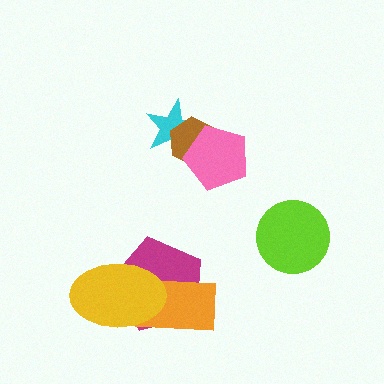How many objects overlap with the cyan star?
2 objects overlap with the cyan star.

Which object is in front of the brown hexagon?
The pink pentagon is in front of the brown hexagon.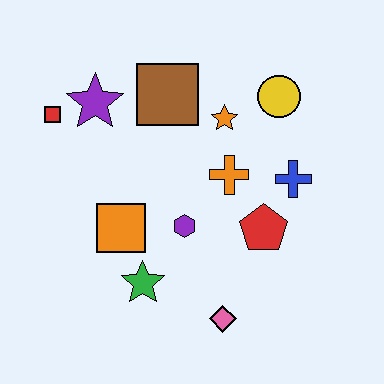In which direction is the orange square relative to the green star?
The orange square is above the green star.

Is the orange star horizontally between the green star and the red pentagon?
Yes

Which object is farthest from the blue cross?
The red square is farthest from the blue cross.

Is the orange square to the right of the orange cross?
No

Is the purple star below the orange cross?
No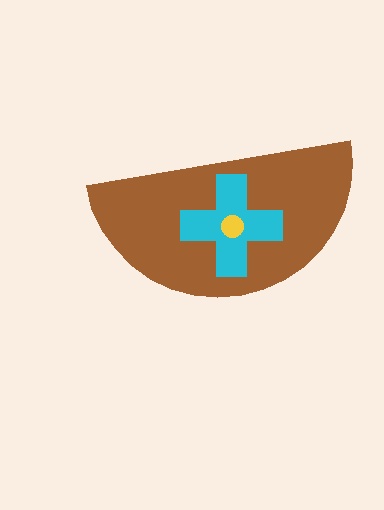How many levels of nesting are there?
3.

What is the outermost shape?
The brown semicircle.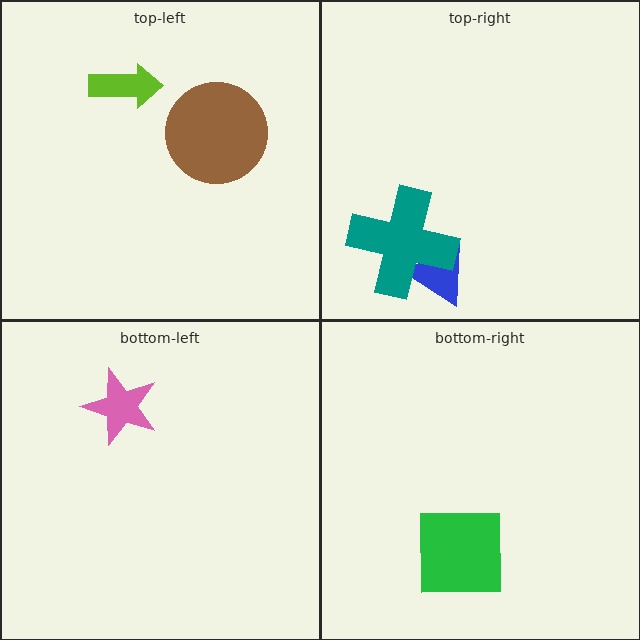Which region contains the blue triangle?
The top-right region.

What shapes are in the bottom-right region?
The green square.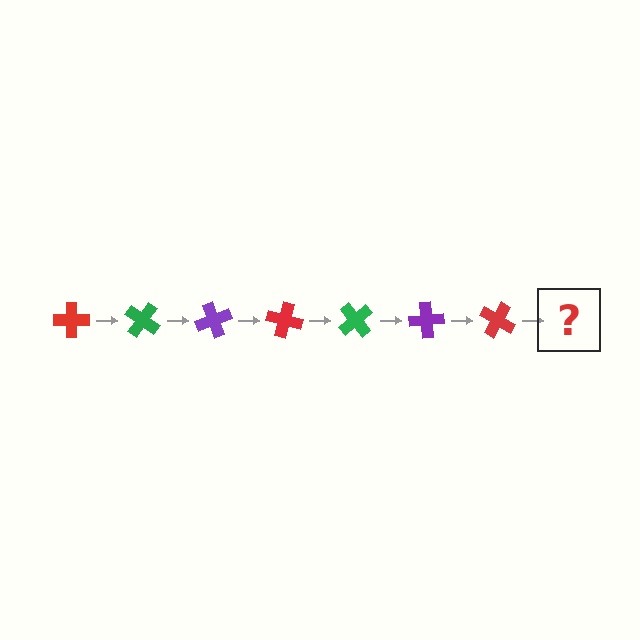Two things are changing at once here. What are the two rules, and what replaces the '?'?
The two rules are that it rotates 35 degrees each step and the color cycles through red, green, and purple. The '?' should be a green cross, rotated 245 degrees from the start.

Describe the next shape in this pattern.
It should be a green cross, rotated 245 degrees from the start.